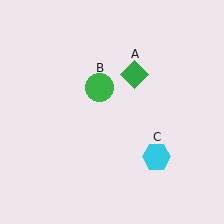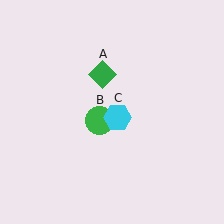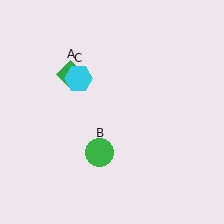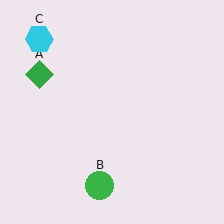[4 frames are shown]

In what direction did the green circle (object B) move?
The green circle (object B) moved down.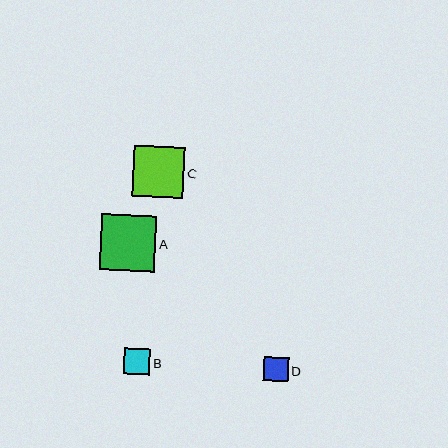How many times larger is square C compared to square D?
Square C is approximately 2.1 times the size of square D.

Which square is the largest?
Square A is the largest with a size of approximately 55 pixels.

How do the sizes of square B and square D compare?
Square B and square D are approximately the same size.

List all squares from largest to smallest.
From largest to smallest: A, C, B, D.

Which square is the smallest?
Square D is the smallest with a size of approximately 25 pixels.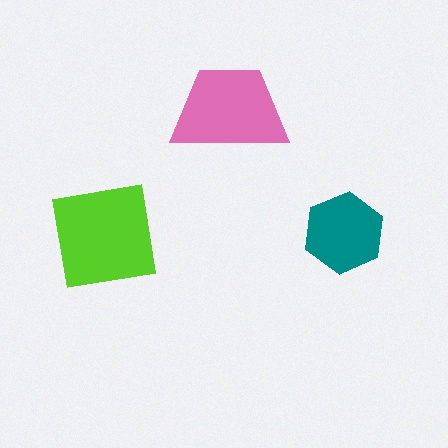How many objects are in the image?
There are 3 objects in the image.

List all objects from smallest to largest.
The teal hexagon, the pink trapezoid, the lime square.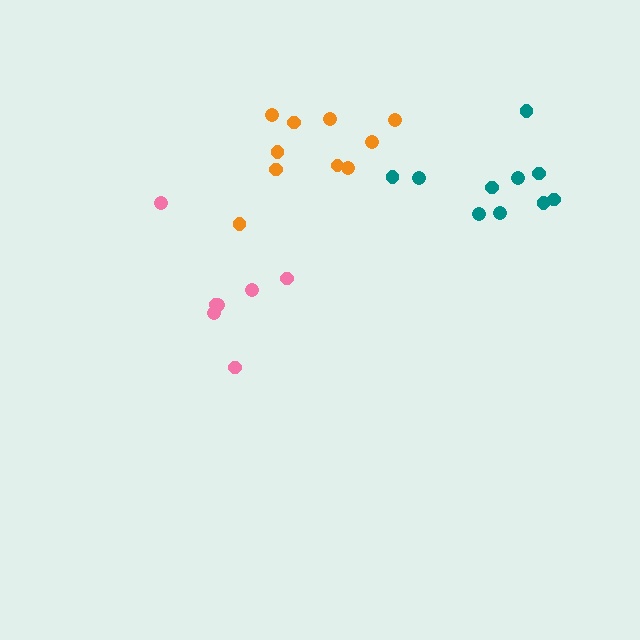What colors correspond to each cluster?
The clusters are colored: orange, teal, pink.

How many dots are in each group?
Group 1: 10 dots, Group 2: 10 dots, Group 3: 7 dots (27 total).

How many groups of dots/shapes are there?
There are 3 groups.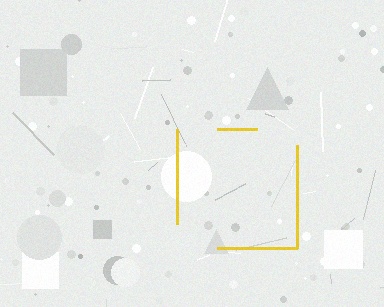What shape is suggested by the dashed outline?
The dashed outline suggests a square.